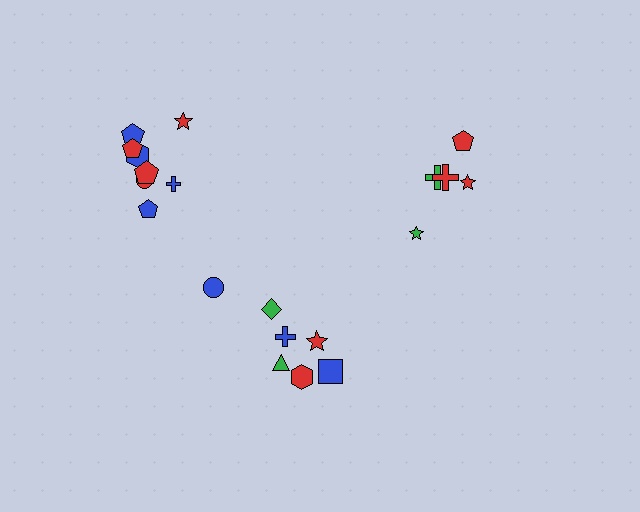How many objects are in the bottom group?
There are 7 objects.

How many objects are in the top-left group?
There are 8 objects.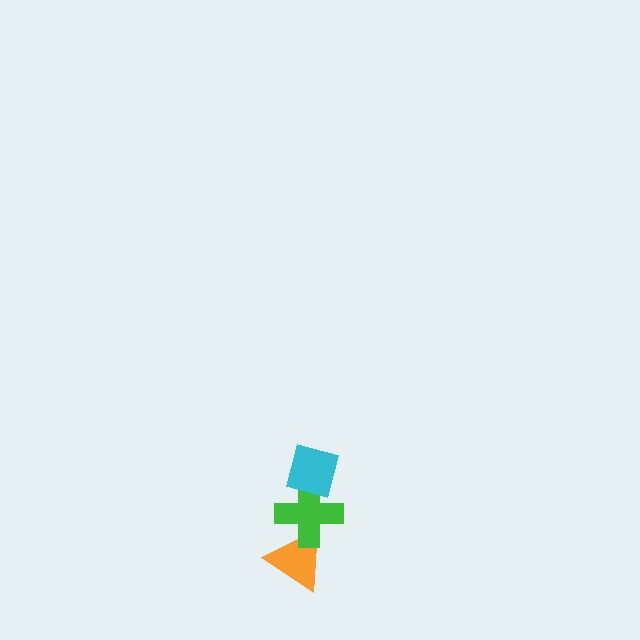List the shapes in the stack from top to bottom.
From top to bottom: the cyan square, the green cross, the orange triangle.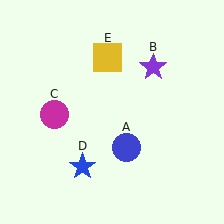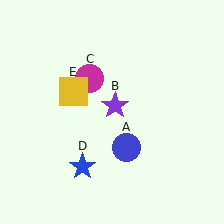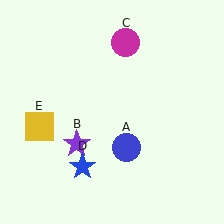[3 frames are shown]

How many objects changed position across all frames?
3 objects changed position: purple star (object B), magenta circle (object C), yellow square (object E).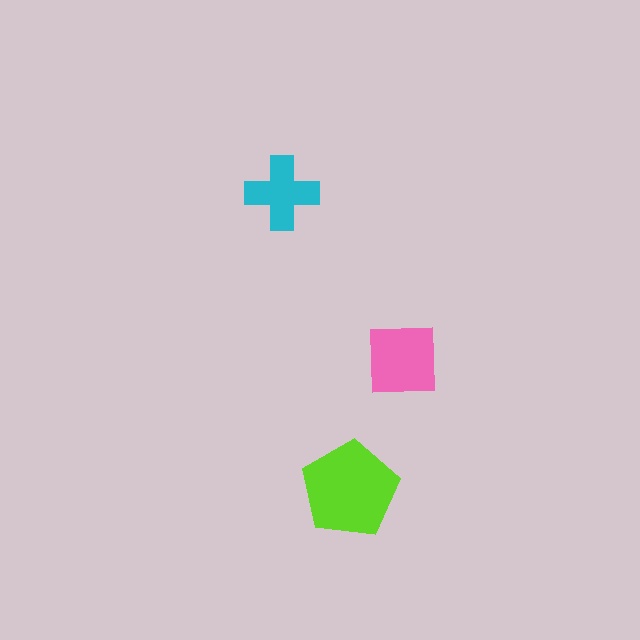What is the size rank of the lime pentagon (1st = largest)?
1st.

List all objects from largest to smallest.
The lime pentagon, the pink square, the cyan cross.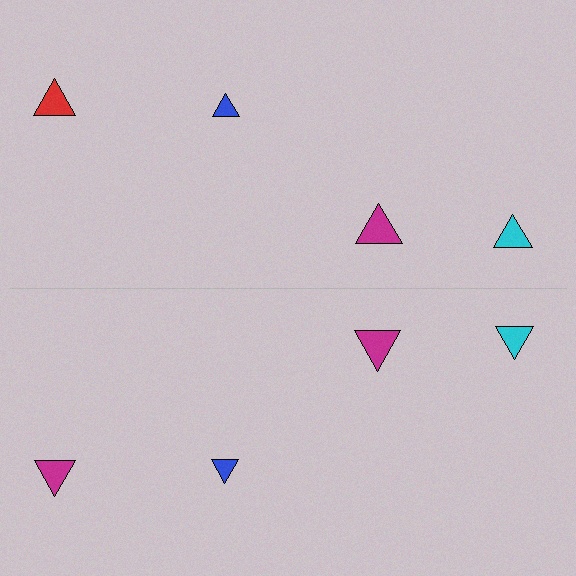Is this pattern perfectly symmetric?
No, the pattern is not perfectly symmetric. The magenta triangle on the bottom side breaks the symmetry — its mirror counterpart is red.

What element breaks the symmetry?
The magenta triangle on the bottom side breaks the symmetry — its mirror counterpart is red.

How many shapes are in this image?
There are 8 shapes in this image.